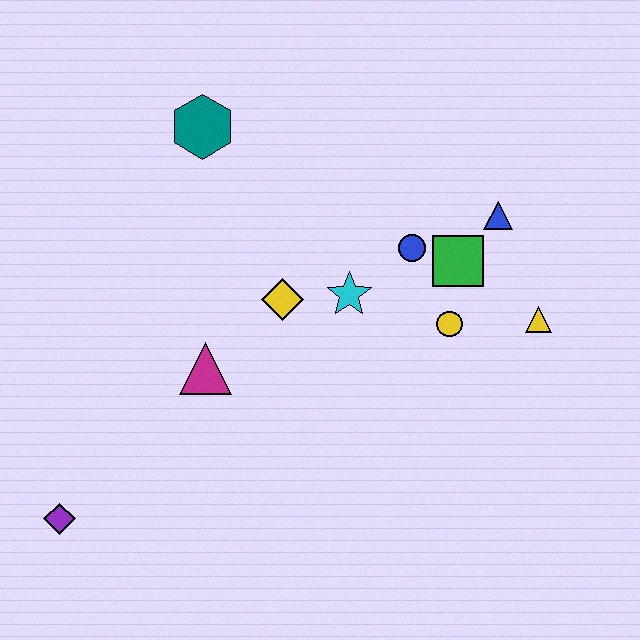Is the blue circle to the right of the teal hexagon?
Yes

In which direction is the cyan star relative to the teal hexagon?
The cyan star is below the teal hexagon.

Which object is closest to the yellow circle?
The green square is closest to the yellow circle.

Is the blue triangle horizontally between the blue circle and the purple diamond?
No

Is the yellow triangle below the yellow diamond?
Yes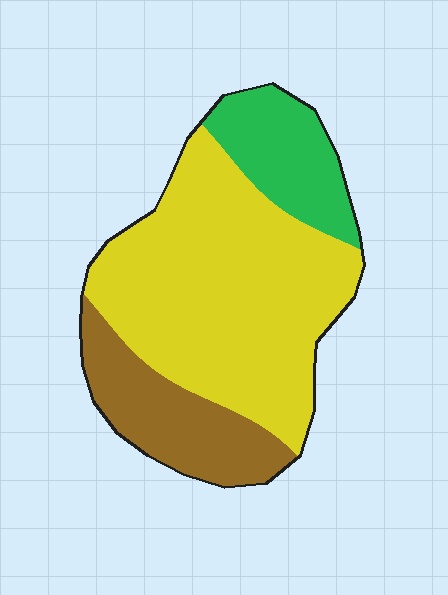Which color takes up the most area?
Yellow, at roughly 60%.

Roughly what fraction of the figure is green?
Green covers roughly 15% of the figure.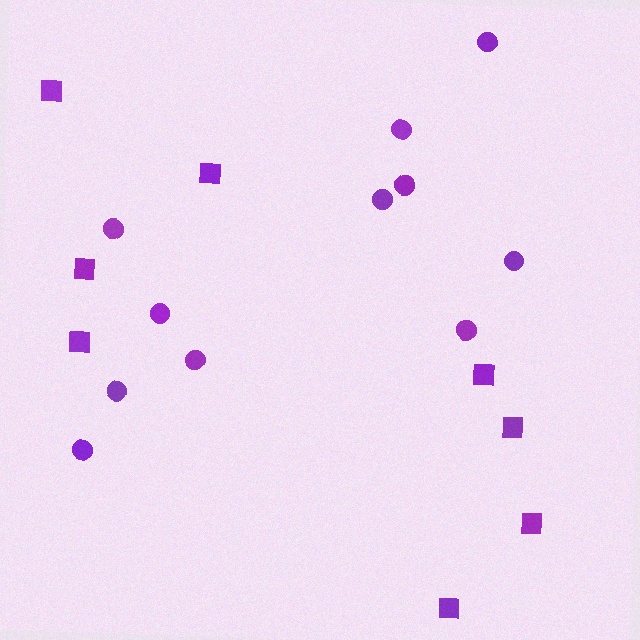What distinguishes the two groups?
There are 2 groups: one group of circles (11) and one group of squares (8).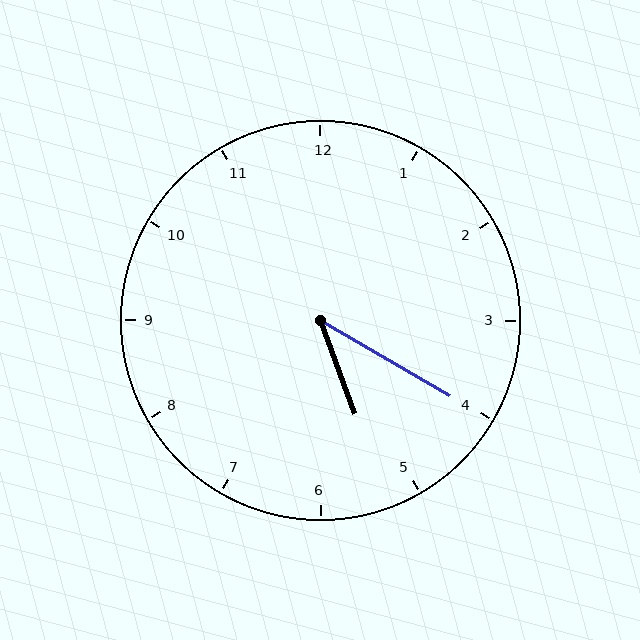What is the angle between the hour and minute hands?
Approximately 40 degrees.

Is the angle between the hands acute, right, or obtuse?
It is acute.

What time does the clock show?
5:20.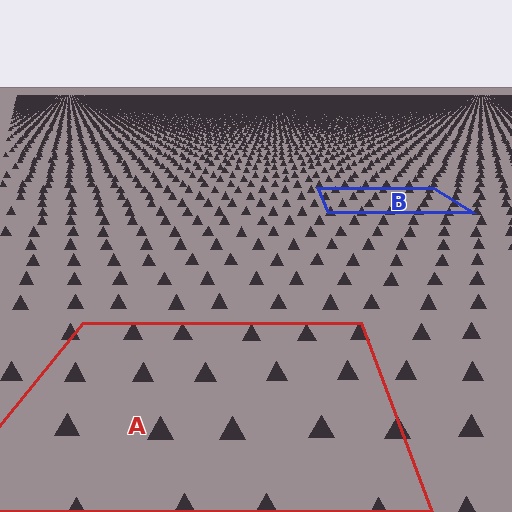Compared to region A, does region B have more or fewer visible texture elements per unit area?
Region B has more texture elements per unit area — they are packed more densely because it is farther away.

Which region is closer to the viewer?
Region A is closer. The texture elements there are larger and more spread out.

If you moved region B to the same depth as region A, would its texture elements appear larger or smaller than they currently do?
They would appear larger. At a closer depth, the same texture elements are projected at a bigger on-screen size.